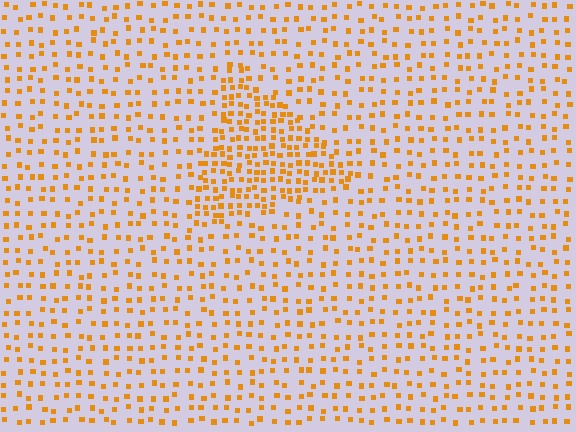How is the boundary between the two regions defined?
The boundary is defined by a change in element density (approximately 2.1x ratio). All elements are the same color, size, and shape.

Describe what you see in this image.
The image contains small orange elements arranged at two different densities. A triangle-shaped region is visible where the elements are more densely packed than the surrounding area.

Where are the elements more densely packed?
The elements are more densely packed inside the triangle boundary.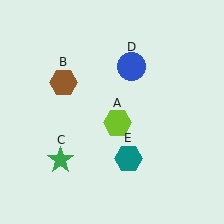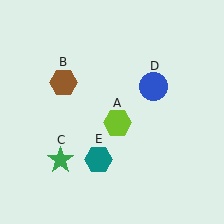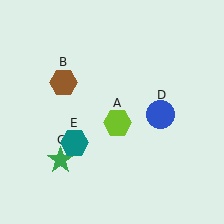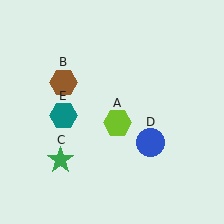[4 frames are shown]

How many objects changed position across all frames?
2 objects changed position: blue circle (object D), teal hexagon (object E).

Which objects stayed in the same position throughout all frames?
Lime hexagon (object A) and brown hexagon (object B) and green star (object C) remained stationary.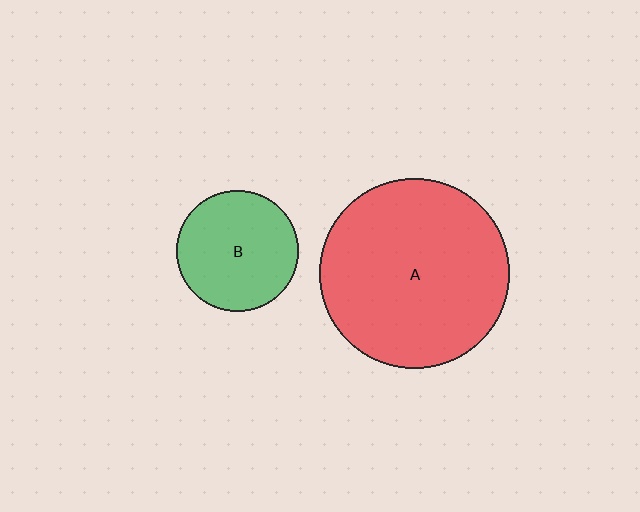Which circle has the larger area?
Circle A (red).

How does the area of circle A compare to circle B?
Approximately 2.4 times.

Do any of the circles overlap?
No, none of the circles overlap.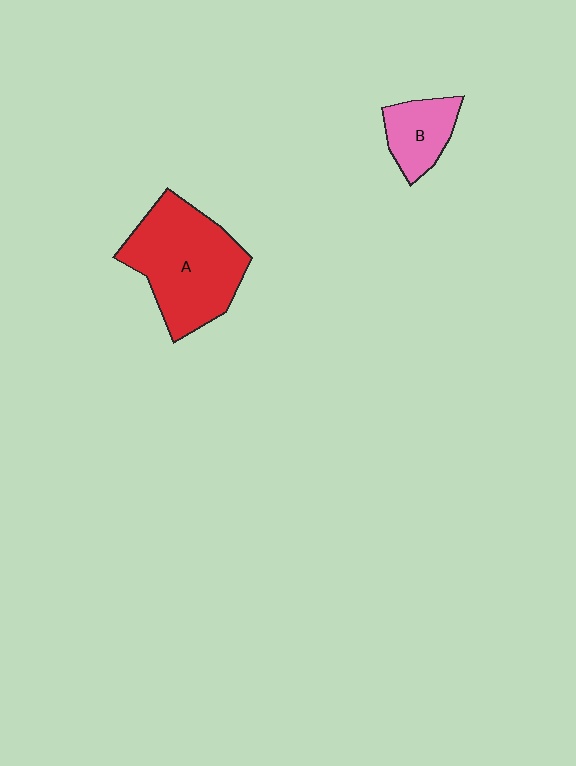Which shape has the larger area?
Shape A (red).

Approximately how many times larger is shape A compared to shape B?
Approximately 2.5 times.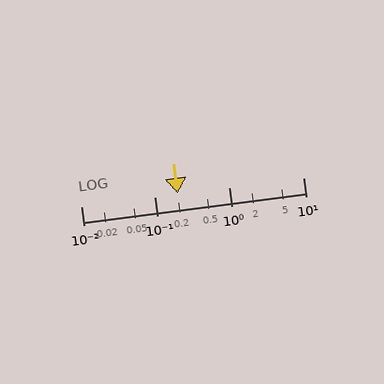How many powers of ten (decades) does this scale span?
The scale spans 3 decades, from 0.01 to 10.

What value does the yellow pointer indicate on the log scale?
The pointer indicates approximately 0.2.